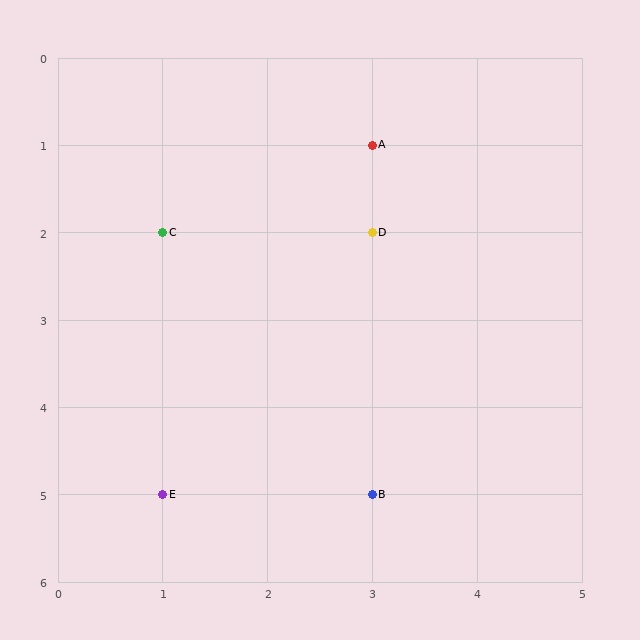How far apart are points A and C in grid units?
Points A and C are 2 columns and 1 row apart (about 2.2 grid units diagonally).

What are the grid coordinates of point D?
Point D is at grid coordinates (3, 2).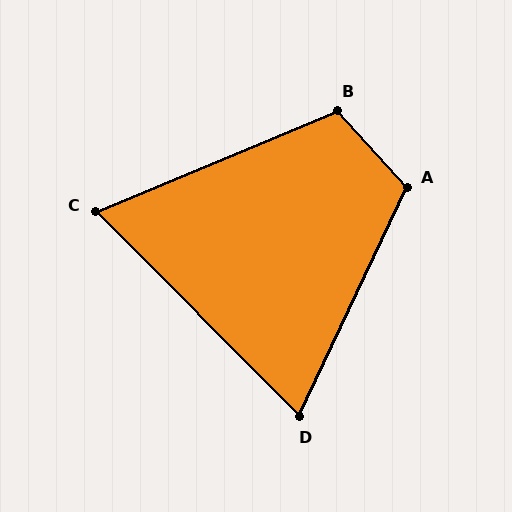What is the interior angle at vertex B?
Approximately 110 degrees (obtuse).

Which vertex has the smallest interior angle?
C, at approximately 68 degrees.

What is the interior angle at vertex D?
Approximately 70 degrees (acute).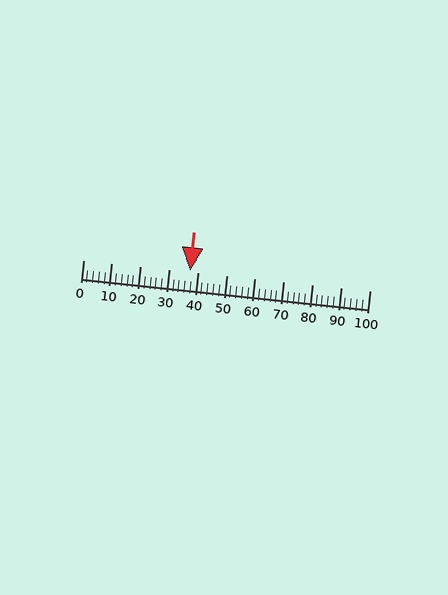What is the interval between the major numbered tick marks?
The major tick marks are spaced 10 units apart.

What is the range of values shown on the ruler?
The ruler shows values from 0 to 100.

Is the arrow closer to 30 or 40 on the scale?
The arrow is closer to 40.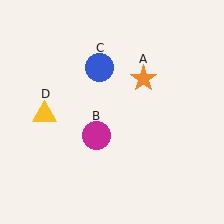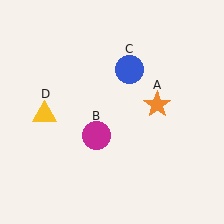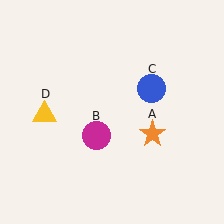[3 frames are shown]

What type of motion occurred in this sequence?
The orange star (object A), blue circle (object C) rotated clockwise around the center of the scene.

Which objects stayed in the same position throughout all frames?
Magenta circle (object B) and yellow triangle (object D) remained stationary.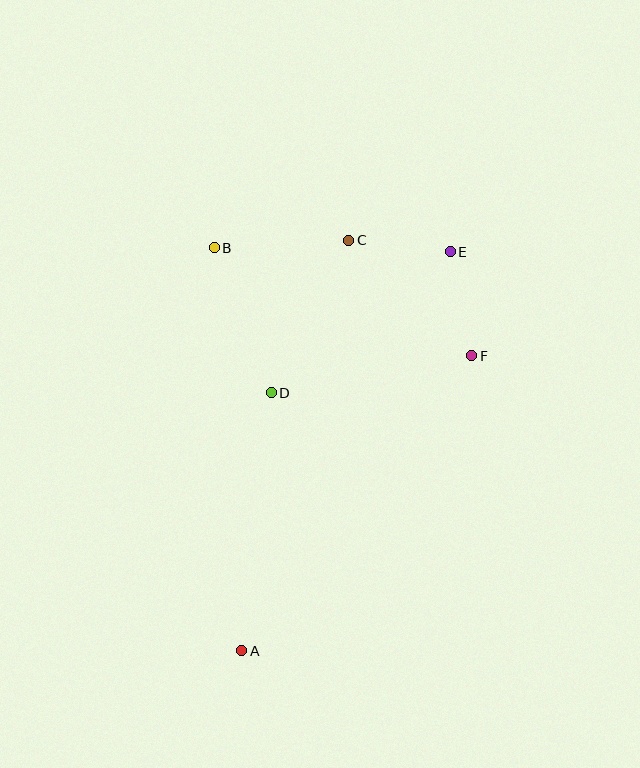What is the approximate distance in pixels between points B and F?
The distance between B and F is approximately 279 pixels.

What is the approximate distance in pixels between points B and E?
The distance between B and E is approximately 236 pixels.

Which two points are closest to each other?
Points C and E are closest to each other.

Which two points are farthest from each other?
Points A and E are farthest from each other.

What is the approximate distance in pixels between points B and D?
The distance between B and D is approximately 156 pixels.